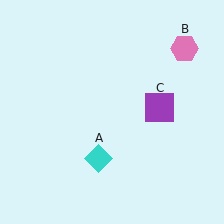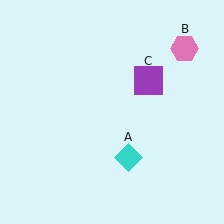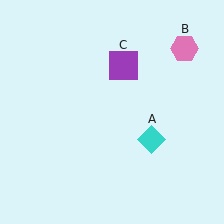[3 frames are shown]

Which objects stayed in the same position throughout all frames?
Pink hexagon (object B) remained stationary.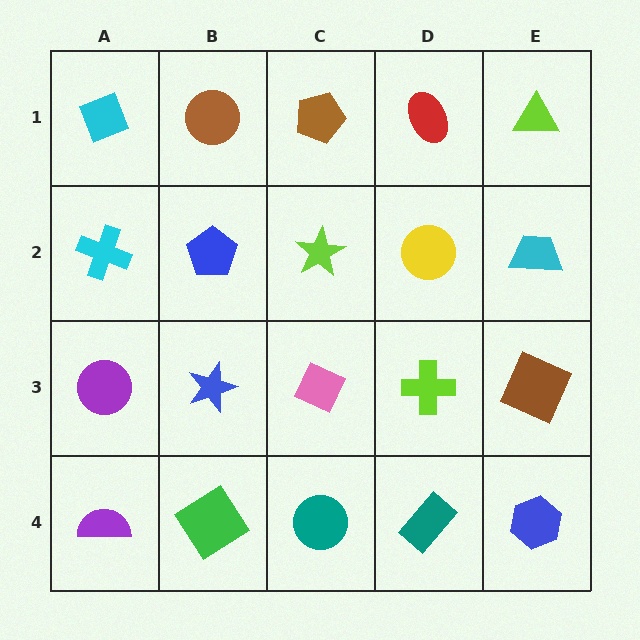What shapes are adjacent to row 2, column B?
A brown circle (row 1, column B), a blue star (row 3, column B), a cyan cross (row 2, column A), a lime star (row 2, column C).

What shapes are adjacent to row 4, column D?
A lime cross (row 3, column D), a teal circle (row 4, column C), a blue hexagon (row 4, column E).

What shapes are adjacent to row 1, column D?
A yellow circle (row 2, column D), a brown pentagon (row 1, column C), a lime triangle (row 1, column E).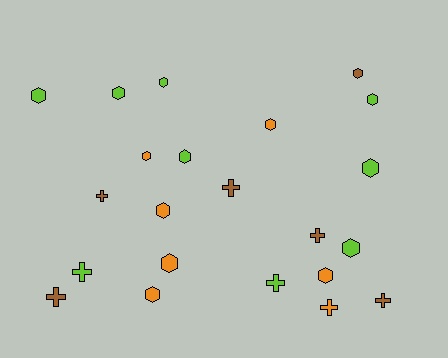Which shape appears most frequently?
Hexagon, with 14 objects.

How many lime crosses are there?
There are 2 lime crosses.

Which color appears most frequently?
Lime, with 9 objects.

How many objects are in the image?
There are 22 objects.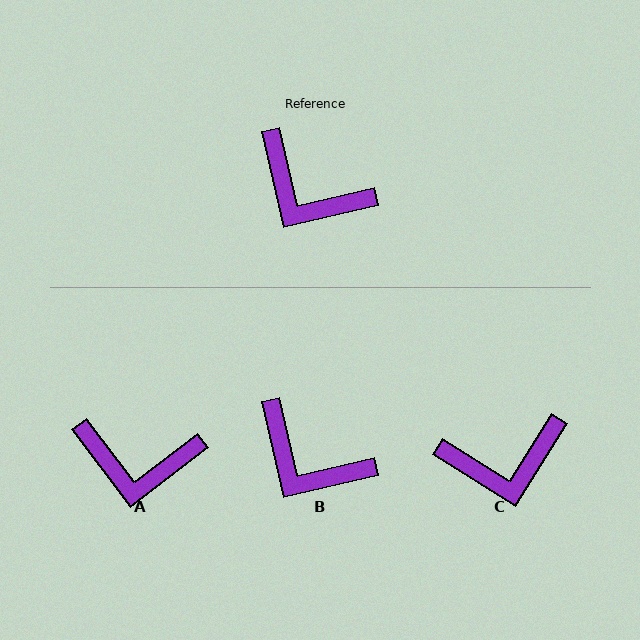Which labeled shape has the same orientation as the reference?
B.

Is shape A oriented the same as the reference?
No, it is off by about 25 degrees.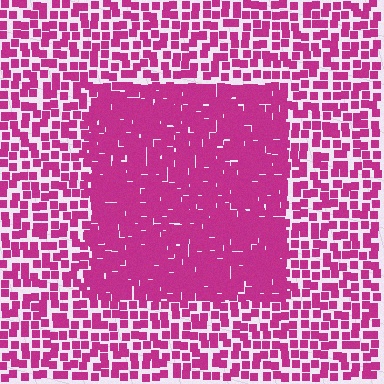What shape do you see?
I see a rectangle.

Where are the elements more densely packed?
The elements are more densely packed inside the rectangle boundary.